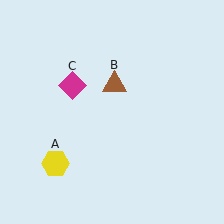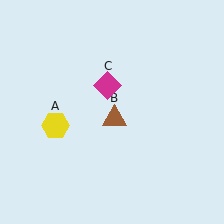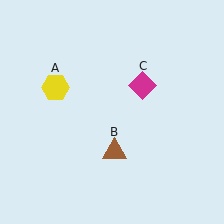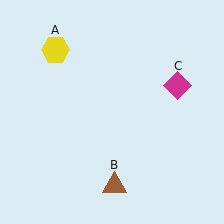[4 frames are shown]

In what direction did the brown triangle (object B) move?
The brown triangle (object B) moved down.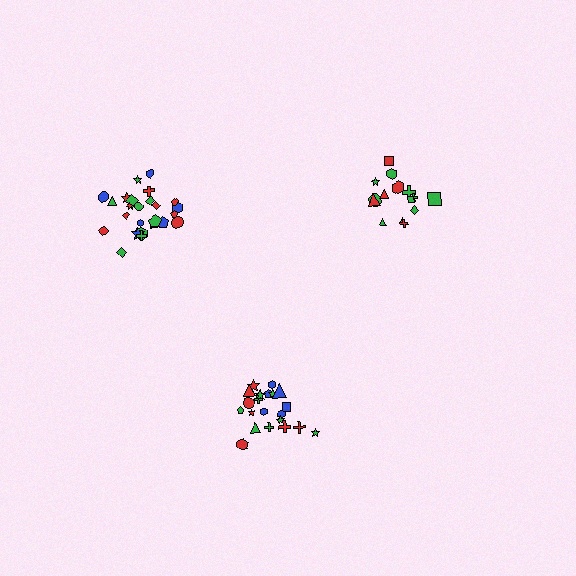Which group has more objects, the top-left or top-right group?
The top-left group.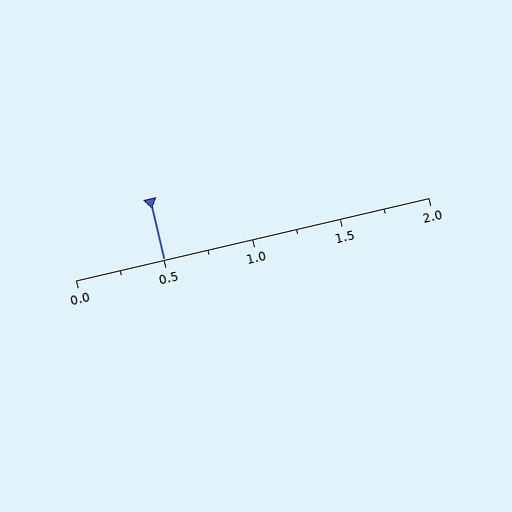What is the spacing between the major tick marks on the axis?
The major ticks are spaced 0.5 apart.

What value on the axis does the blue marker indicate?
The marker indicates approximately 0.5.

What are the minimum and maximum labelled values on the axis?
The axis runs from 0.0 to 2.0.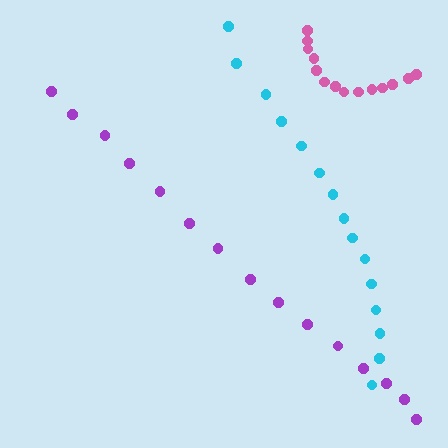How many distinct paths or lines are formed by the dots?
There are 3 distinct paths.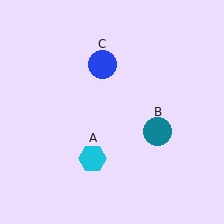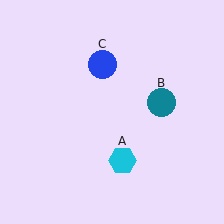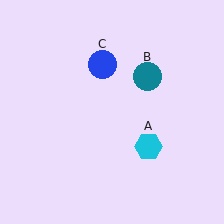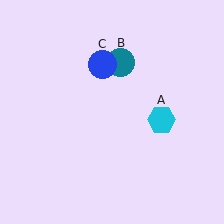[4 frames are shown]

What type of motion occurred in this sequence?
The cyan hexagon (object A), teal circle (object B) rotated counterclockwise around the center of the scene.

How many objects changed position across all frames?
2 objects changed position: cyan hexagon (object A), teal circle (object B).